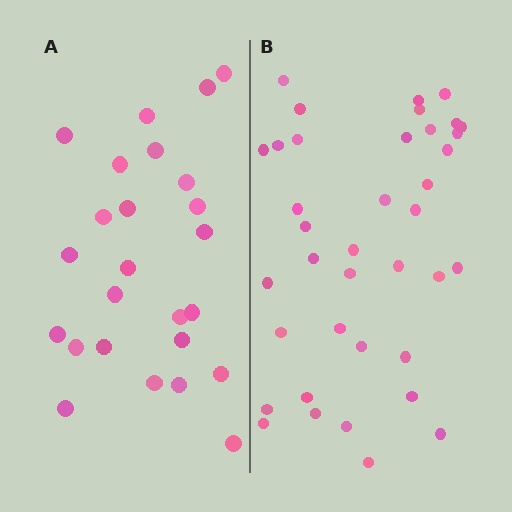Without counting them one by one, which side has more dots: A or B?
Region B (the right region) has more dots.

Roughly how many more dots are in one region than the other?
Region B has approximately 15 more dots than region A.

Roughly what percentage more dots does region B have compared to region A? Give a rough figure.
About 50% more.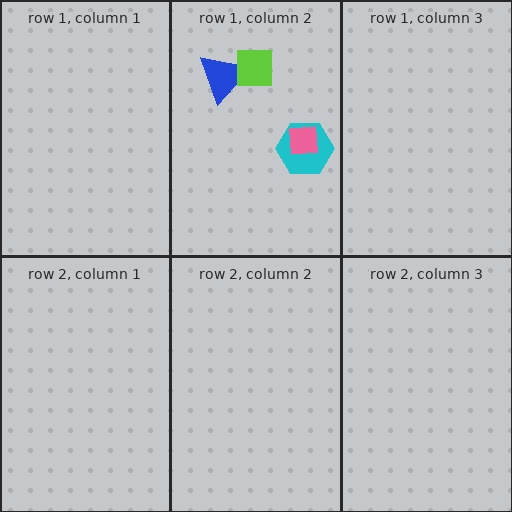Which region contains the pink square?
The row 1, column 2 region.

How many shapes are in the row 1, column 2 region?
4.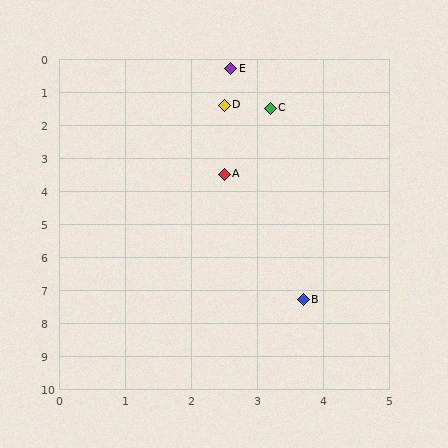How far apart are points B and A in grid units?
Points B and A are about 4.0 grid units apart.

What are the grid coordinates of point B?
Point B is at approximately (3.7, 7.3).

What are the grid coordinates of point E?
Point E is at approximately (2.6, 0.3).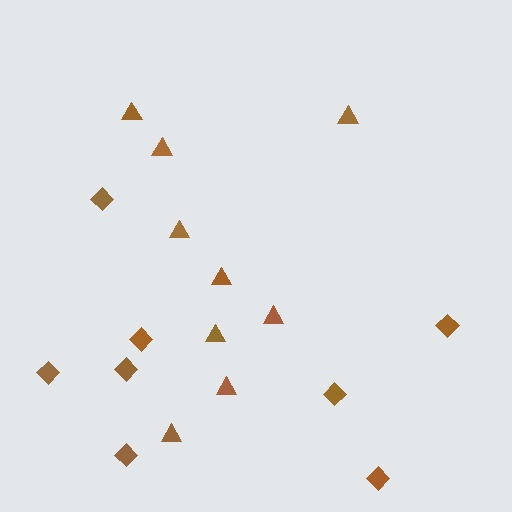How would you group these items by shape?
There are 2 groups: one group of diamonds (8) and one group of triangles (9).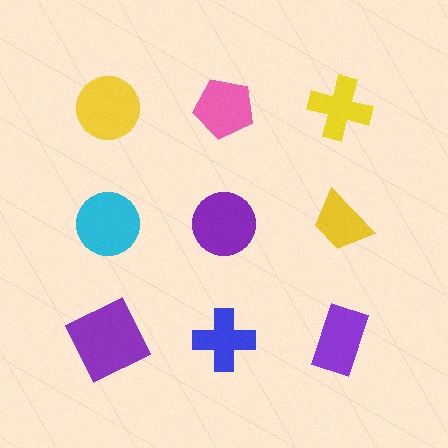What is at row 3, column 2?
A blue cross.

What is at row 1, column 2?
A pink pentagon.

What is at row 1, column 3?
A yellow cross.